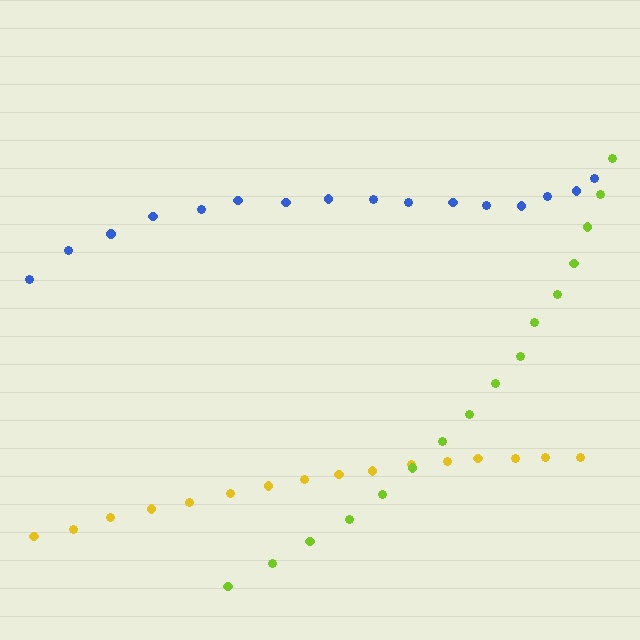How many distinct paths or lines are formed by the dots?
There are 3 distinct paths.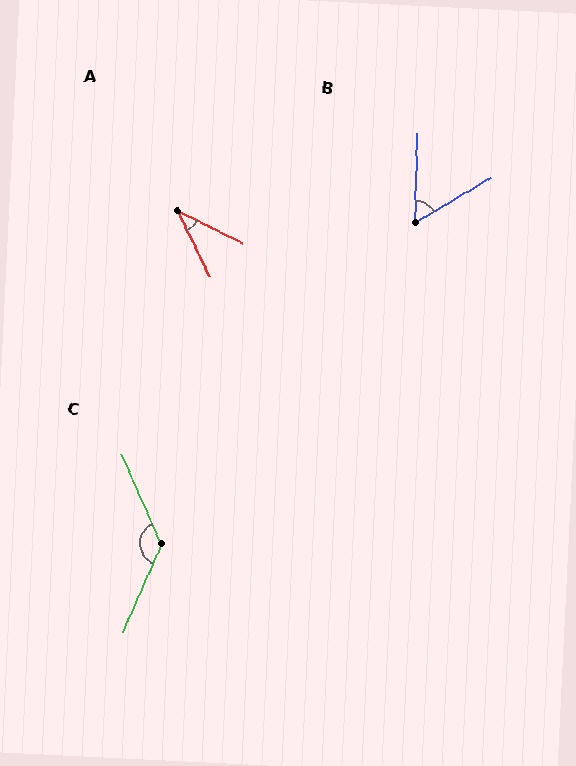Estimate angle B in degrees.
Approximately 57 degrees.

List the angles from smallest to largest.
A (37°), B (57°), C (133°).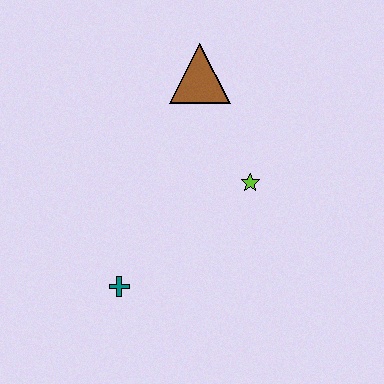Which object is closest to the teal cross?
The lime star is closest to the teal cross.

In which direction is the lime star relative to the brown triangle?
The lime star is below the brown triangle.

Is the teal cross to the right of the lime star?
No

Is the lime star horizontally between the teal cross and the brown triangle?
No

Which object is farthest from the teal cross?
The brown triangle is farthest from the teal cross.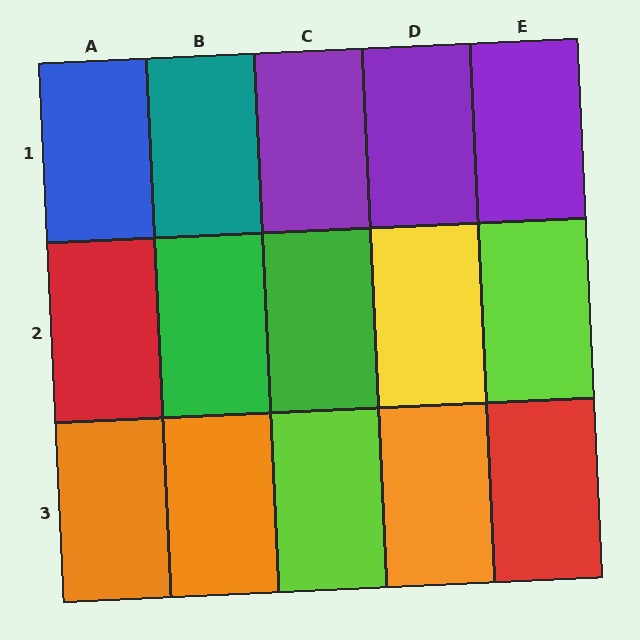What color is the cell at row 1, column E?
Purple.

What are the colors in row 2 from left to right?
Red, green, green, yellow, lime.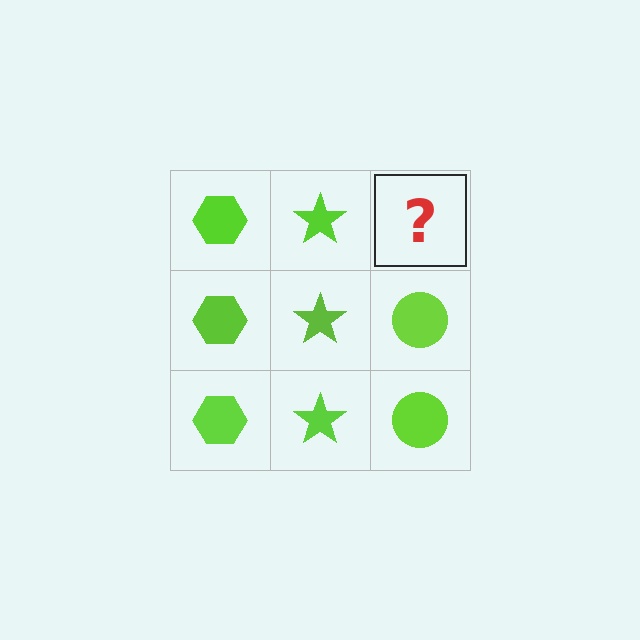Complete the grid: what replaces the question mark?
The question mark should be replaced with a lime circle.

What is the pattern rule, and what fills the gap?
The rule is that each column has a consistent shape. The gap should be filled with a lime circle.